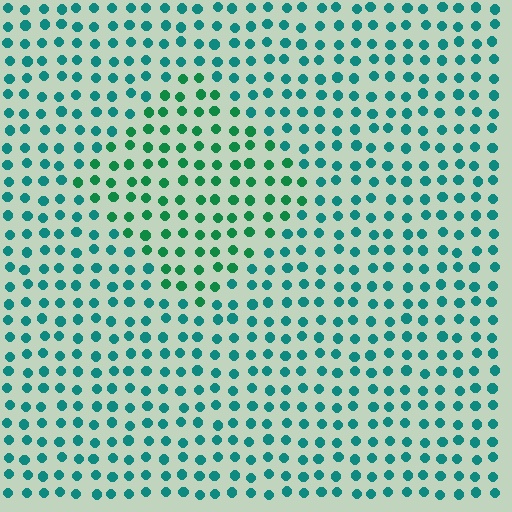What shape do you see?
I see a diamond.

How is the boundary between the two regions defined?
The boundary is defined purely by a slight shift in hue (about 30 degrees). Spacing, size, and orientation are identical on both sides.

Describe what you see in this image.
The image is filled with small teal elements in a uniform arrangement. A diamond-shaped region is visible where the elements are tinted to a slightly different hue, forming a subtle color boundary.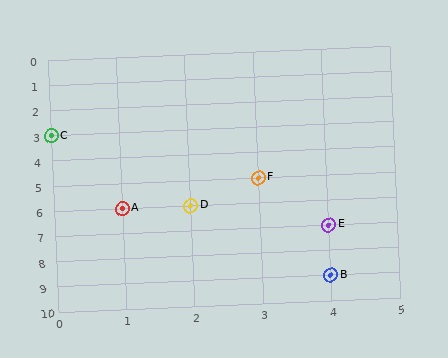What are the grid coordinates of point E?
Point E is at grid coordinates (4, 7).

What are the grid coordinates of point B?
Point B is at grid coordinates (4, 9).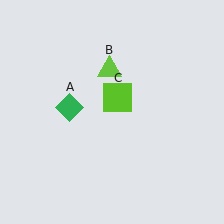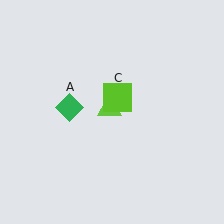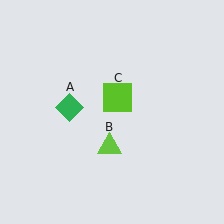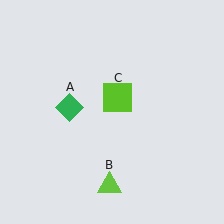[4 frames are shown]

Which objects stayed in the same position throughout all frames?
Green diamond (object A) and lime square (object C) remained stationary.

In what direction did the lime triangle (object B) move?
The lime triangle (object B) moved down.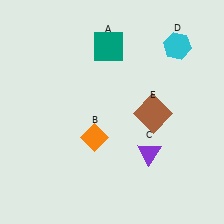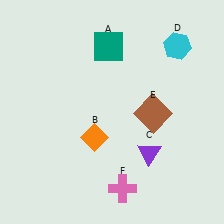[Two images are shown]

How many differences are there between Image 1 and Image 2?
There is 1 difference between the two images.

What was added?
A pink cross (F) was added in Image 2.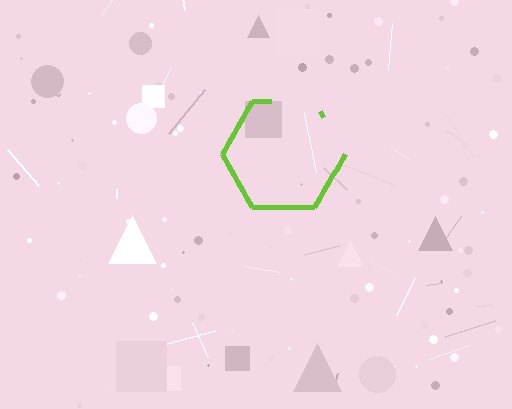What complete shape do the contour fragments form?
The contour fragments form a hexagon.